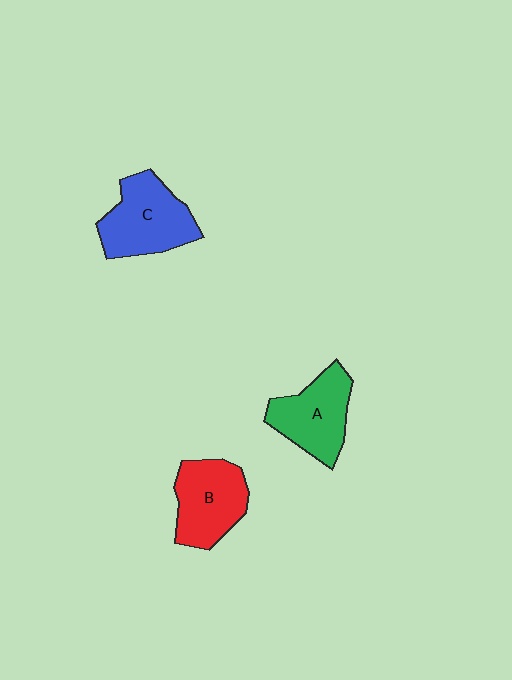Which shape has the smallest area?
Shape A (green).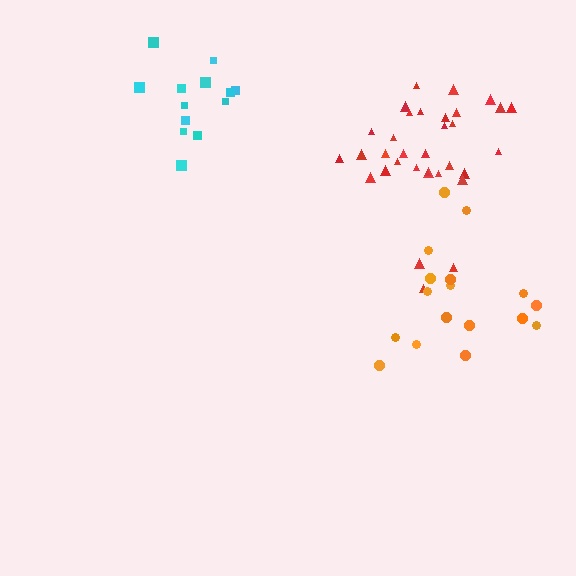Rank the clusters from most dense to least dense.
cyan, red, orange.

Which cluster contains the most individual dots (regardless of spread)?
Red (33).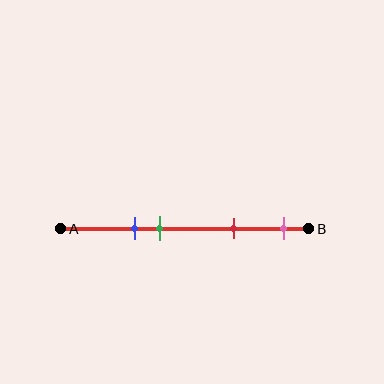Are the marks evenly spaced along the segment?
No, the marks are not evenly spaced.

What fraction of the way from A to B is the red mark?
The red mark is approximately 70% (0.7) of the way from A to B.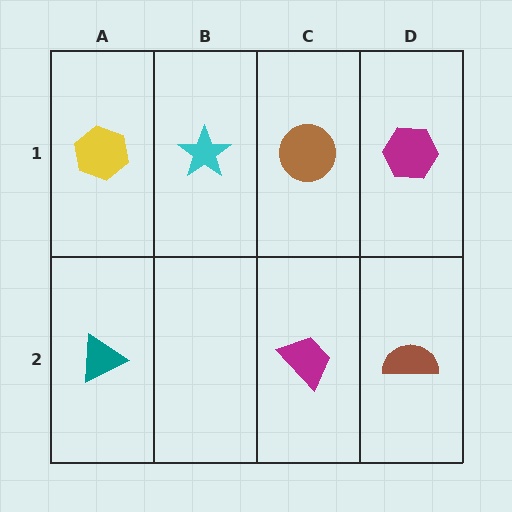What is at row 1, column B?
A cyan star.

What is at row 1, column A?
A yellow hexagon.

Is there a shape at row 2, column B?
No, that cell is empty.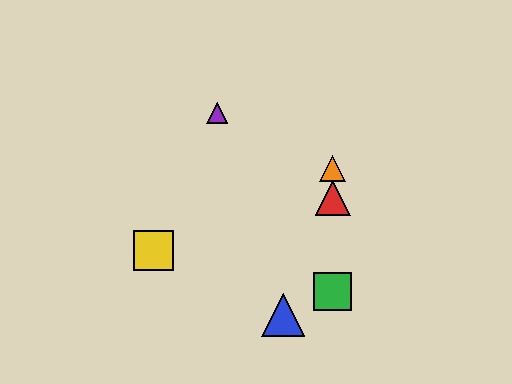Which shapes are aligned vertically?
The red triangle, the green square, the orange triangle are aligned vertically.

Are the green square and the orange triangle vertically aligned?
Yes, both are at x≈333.